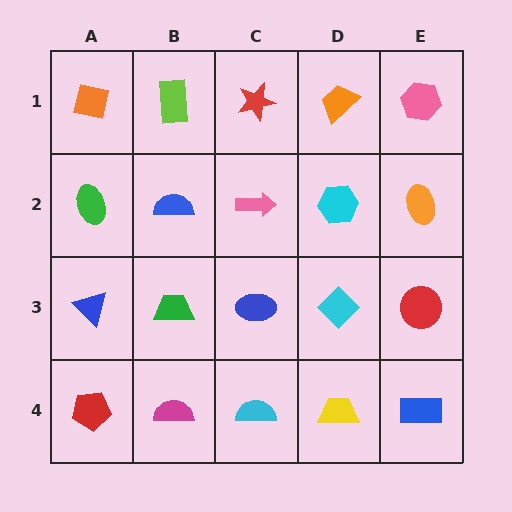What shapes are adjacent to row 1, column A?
A green ellipse (row 2, column A), a lime rectangle (row 1, column B).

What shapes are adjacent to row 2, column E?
A pink hexagon (row 1, column E), a red circle (row 3, column E), a cyan hexagon (row 2, column D).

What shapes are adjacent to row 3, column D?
A cyan hexagon (row 2, column D), a yellow trapezoid (row 4, column D), a blue ellipse (row 3, column C), a red circle (row 3, column E).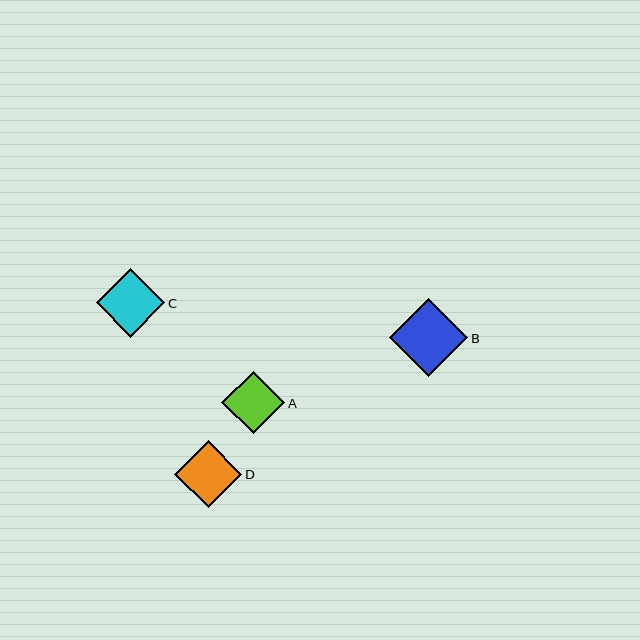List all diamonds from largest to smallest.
From largest to smallest: B, C, D, A.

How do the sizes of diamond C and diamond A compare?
Diamond C and diamond A are approximately the same size.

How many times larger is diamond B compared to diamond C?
Diamond B is approximately 1.1 times the size of diamond C.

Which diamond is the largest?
Diamond B is the largest with a size of approximately 78 pixels.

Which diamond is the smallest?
Diamond A is the smallest with a size of approximately 63 pixels.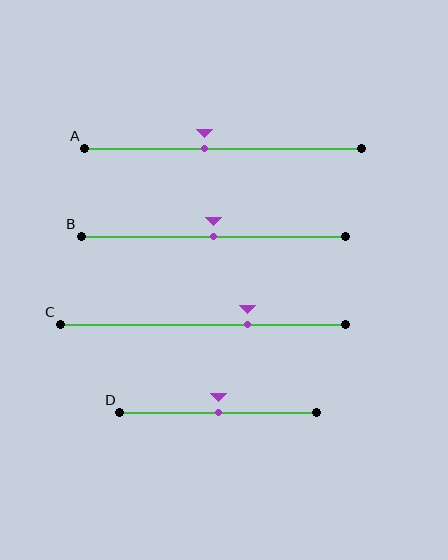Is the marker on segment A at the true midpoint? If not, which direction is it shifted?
No, the marker on segment A is shifted to the left by about 7% of the segment length.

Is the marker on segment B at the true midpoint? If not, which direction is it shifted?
Yes, the marker on segment B is at the true midpoint.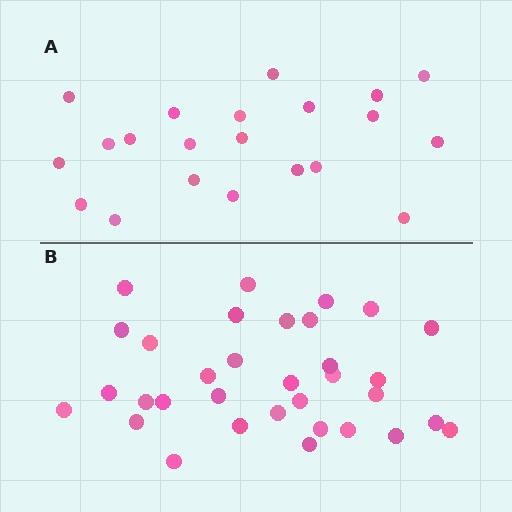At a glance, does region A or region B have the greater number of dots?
Region B (the bottom region) has more dots.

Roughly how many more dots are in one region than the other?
Region B has roughly 12 or so more dots than region A.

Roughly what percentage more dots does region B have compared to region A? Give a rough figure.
About 55% more.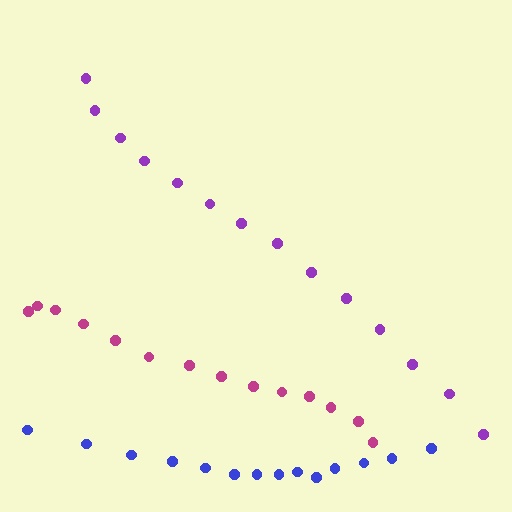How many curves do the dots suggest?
There are 3 distinct paths.